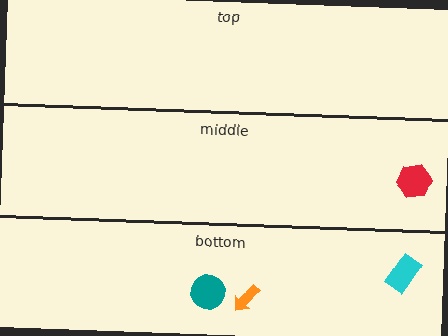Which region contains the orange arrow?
The bottom region.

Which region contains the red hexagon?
The middle region.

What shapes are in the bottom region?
The orange arrow, the teal circle, the cyan rectangle.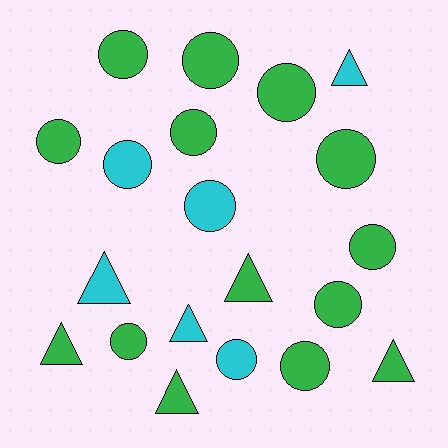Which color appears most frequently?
Green, with 14 objects.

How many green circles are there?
There are 10 green circles.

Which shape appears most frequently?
Circle, with 13 objects.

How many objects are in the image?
There are 20 objects.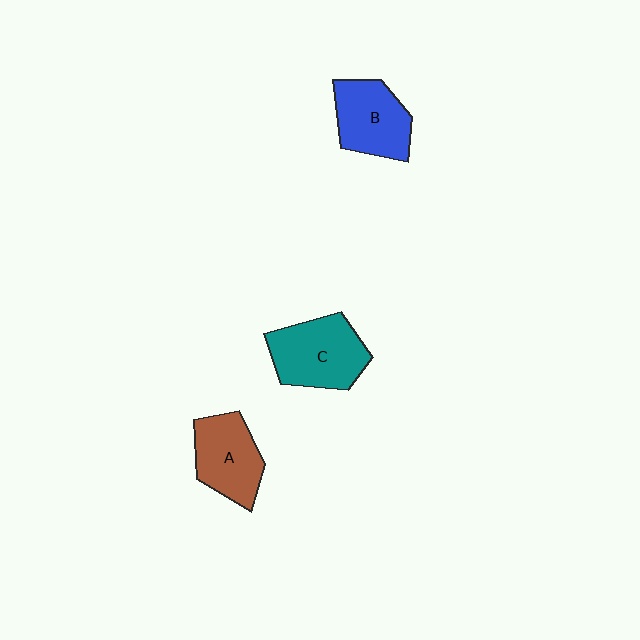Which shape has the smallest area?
Shape A (brown).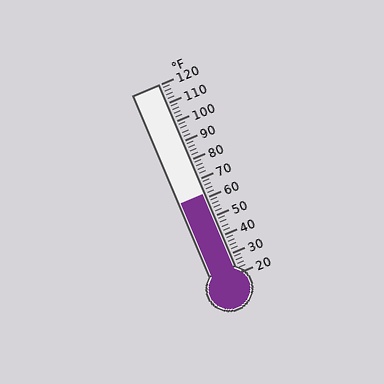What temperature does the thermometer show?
The thermometer shows approximately 62°F.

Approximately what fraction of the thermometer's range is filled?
The thermometer is filled to approximately 40% of its range.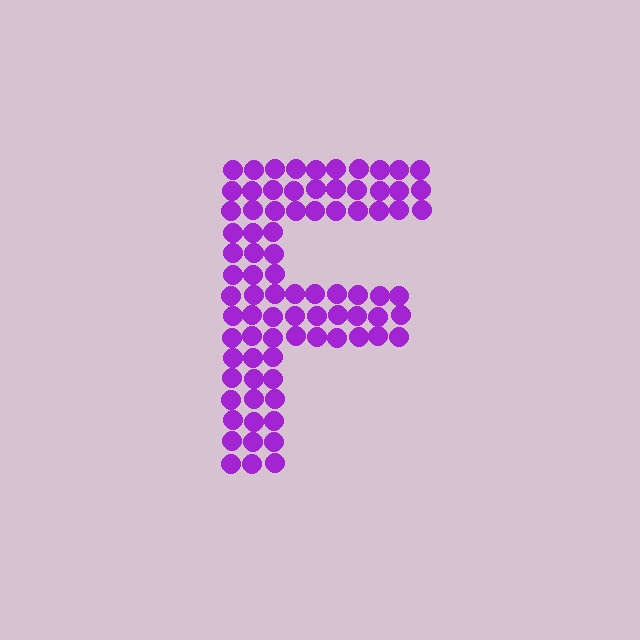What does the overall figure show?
The overall figure shows the letter F.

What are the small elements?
The small elements are circles.